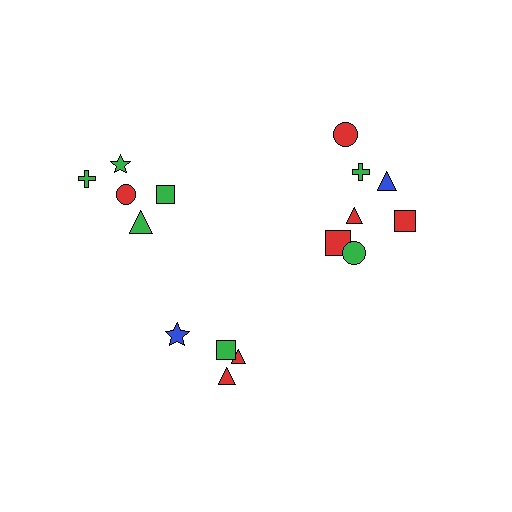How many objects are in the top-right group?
There are 7 objects.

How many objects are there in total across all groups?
There are 16 objects.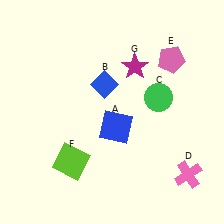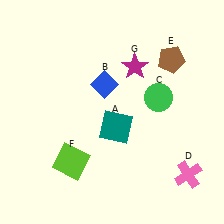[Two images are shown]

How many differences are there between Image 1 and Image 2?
There are 2 differences between the two images.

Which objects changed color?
A changed from blue to teal. E changed from pink to brown.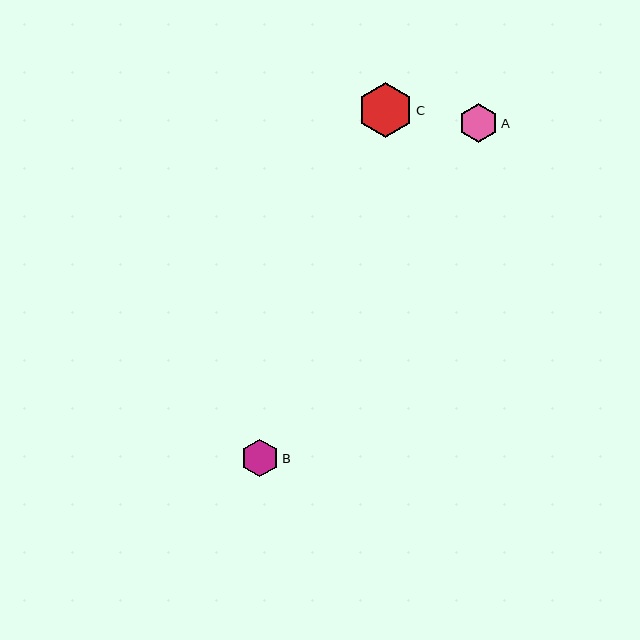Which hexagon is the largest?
Hexagon C is the largest with a size of approximately 55 pixels.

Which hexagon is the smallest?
Hexagon B is the smallest with a size of approximately 37 pixels.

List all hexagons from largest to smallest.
From largest to smallest: C, A, B.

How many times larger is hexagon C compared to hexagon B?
Hexagon C is approximately 1.5 times the size of hexagon B.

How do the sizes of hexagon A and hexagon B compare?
Hexagon A and hexagon B are approximately the same size.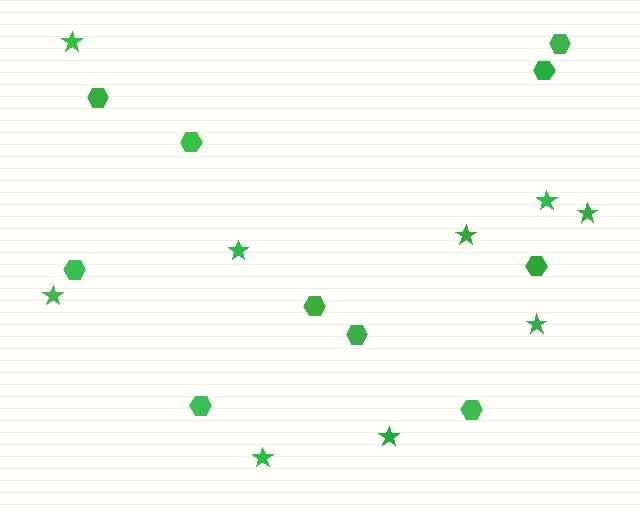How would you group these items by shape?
There are 2 groups: one group of hexagons (10) and one group of stars (9).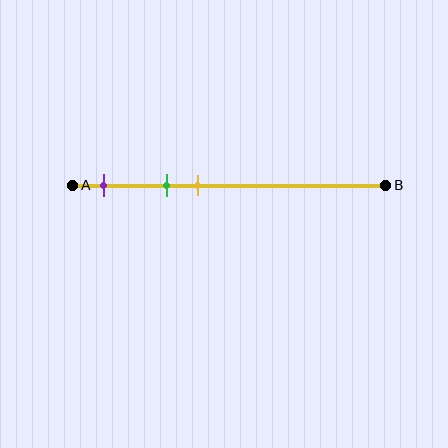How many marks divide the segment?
There are 3 marks dividing the segment.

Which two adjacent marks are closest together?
The green and yellow marks are the closest adjacent pair.